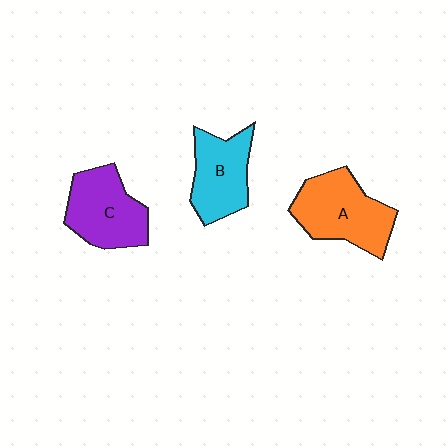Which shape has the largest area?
Shape A (orange).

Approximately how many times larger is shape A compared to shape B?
Approximately 1.2 times.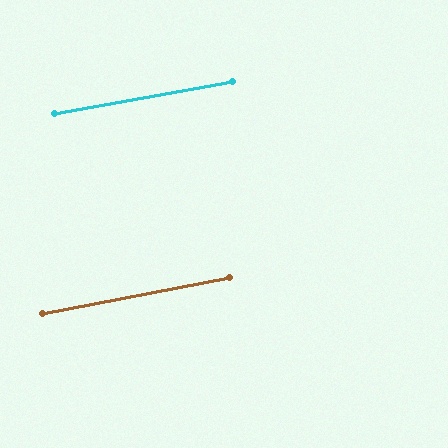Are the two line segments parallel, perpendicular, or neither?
Parallel — their directions differ by only 0.7°.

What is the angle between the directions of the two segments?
Approximately 1 degree.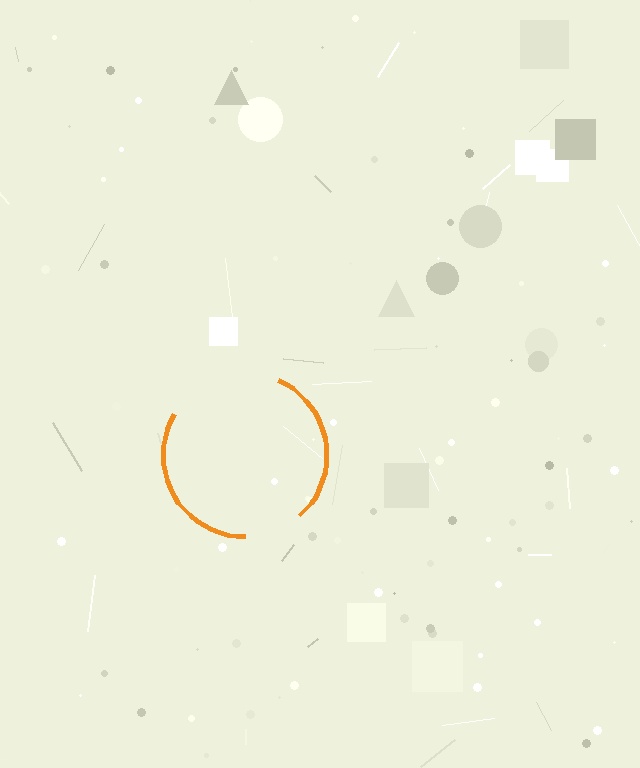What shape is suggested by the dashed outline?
The dashed outline suggests a circle.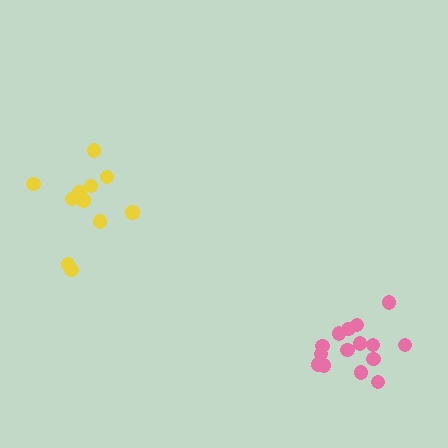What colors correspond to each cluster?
The clusters are colored: yellow, pink.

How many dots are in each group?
Group 1: 11 dots, Group 2: 15 dots (26 total).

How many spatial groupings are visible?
There are 2 spatial groupings.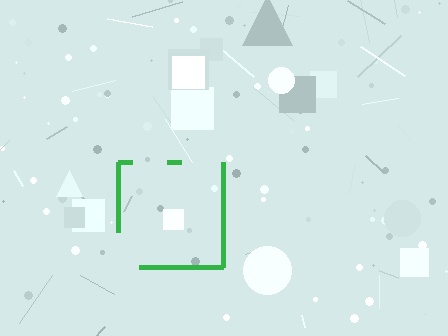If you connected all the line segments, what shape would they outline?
They would outline a square.